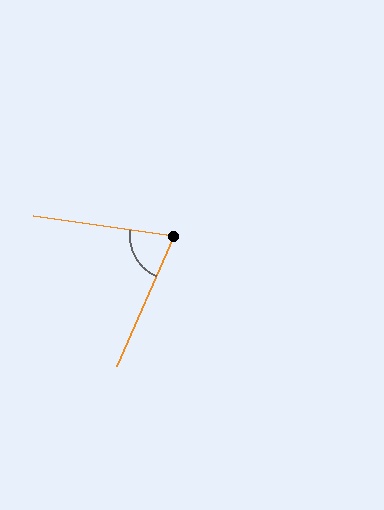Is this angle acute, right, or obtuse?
It is acute.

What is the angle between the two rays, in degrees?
Approximately 74 degrees.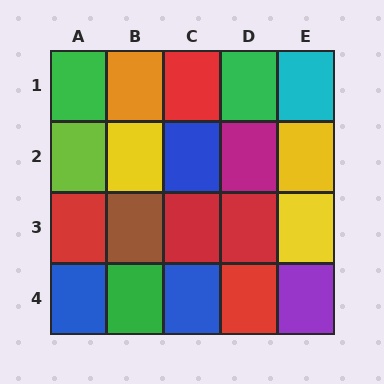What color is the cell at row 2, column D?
Magenta.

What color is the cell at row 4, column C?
Blue.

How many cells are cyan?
1 cell is cyan.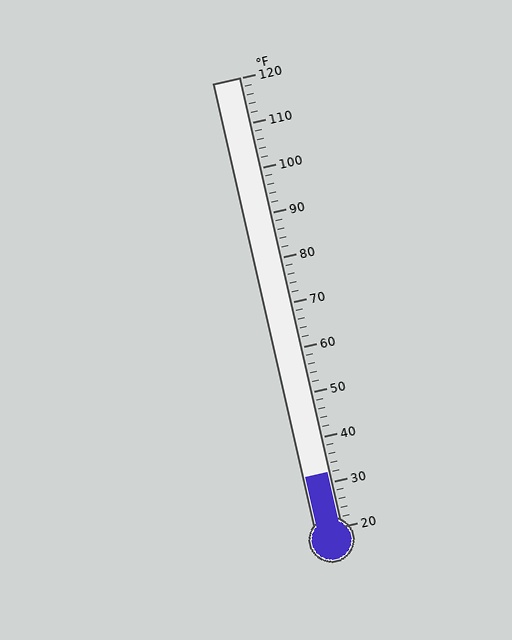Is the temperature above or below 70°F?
The temperature is below 70°F.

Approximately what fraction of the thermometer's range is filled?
The thermometer is filled to approximately 10% of its range.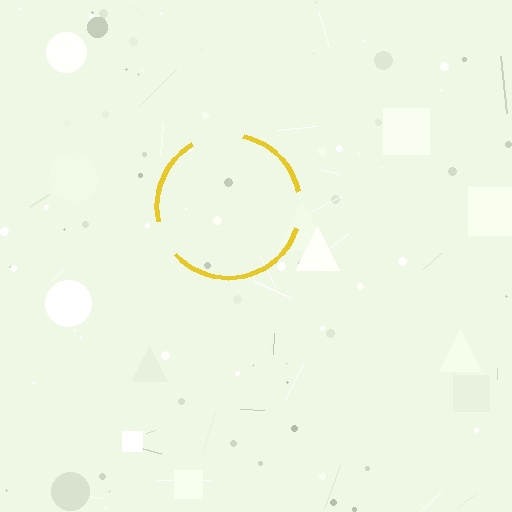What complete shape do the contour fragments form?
The contour fragments form a circle.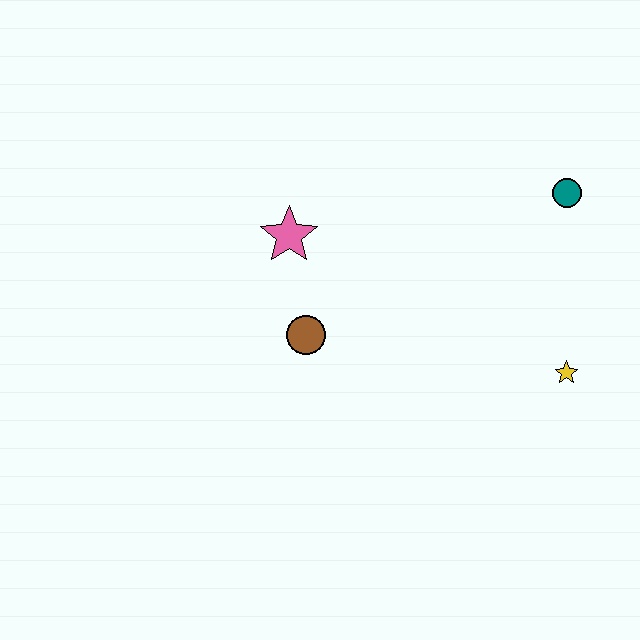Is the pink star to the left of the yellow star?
Yes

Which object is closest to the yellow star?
The teal circle is closest to the yellow star.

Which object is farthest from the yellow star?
The pink star is farthest from the yellow star.